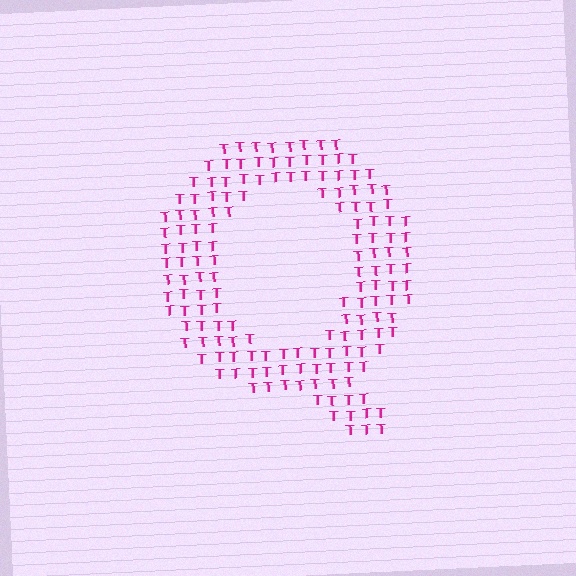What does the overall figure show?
The overall figure shows the letter Q.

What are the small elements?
The small elements are letter T's.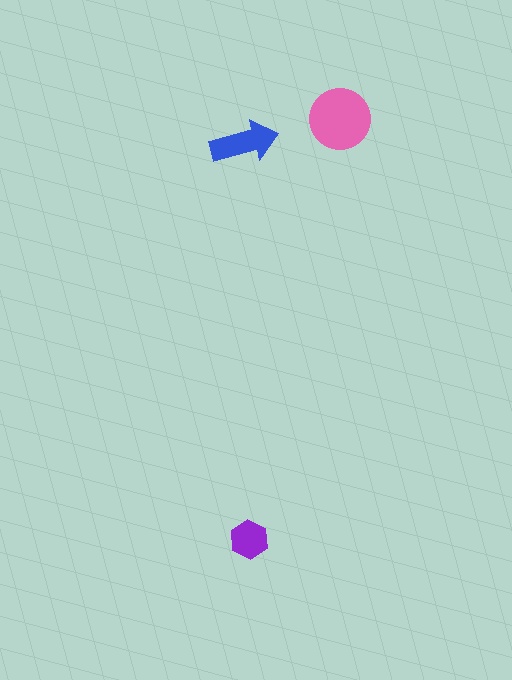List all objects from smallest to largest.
The purple hexagon, the blue arrow, the pink circle.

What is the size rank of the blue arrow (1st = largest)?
2nd.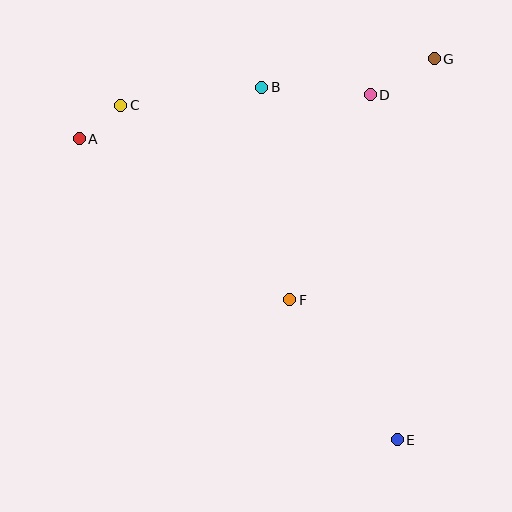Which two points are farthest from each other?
Points A and E are farthest from each other.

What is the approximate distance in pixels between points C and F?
The distance between C and F is approximately 257 pixels.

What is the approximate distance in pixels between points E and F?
The distance between E and F is approximately 176 pixels.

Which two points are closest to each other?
Points A and C are closest to each other.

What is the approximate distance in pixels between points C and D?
The distance between C and D is approximately 250 pixels.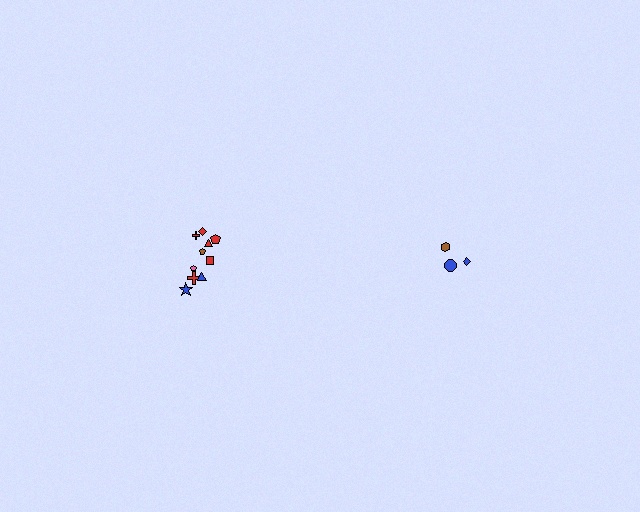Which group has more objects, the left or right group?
The left group.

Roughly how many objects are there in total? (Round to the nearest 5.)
Roughly 15 objects in total.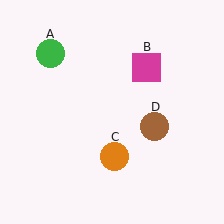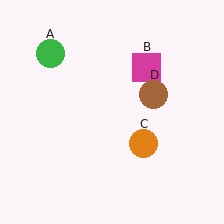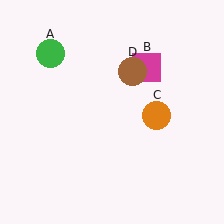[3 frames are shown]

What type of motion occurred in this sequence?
The orange circle (object C), brown circle (object D) rotated counterclockwise around the center of the scene.